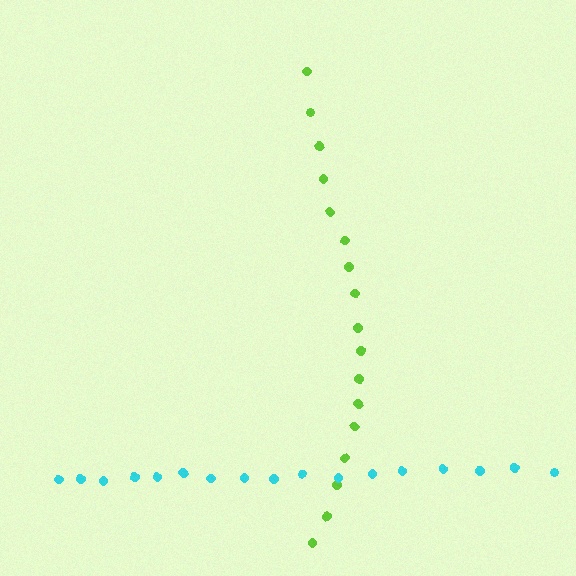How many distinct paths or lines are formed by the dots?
There are 2 distinct paths.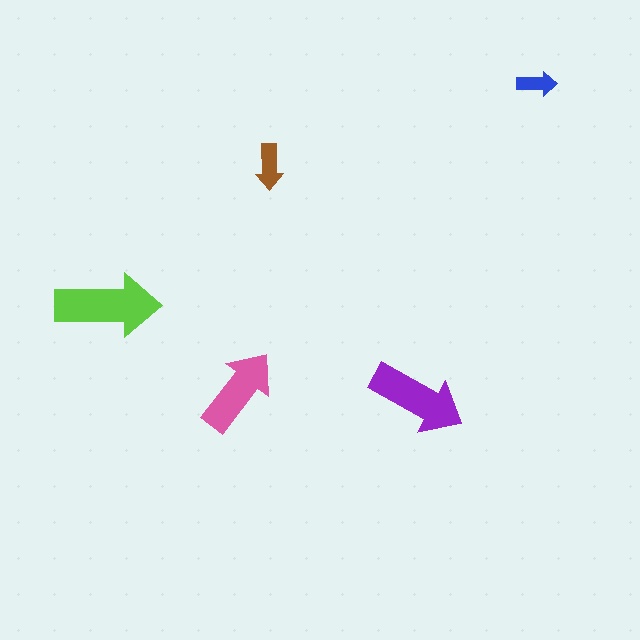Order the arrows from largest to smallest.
the lime one, the purple one, the pink one, the brown one, the blue one.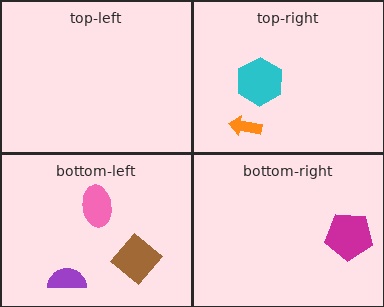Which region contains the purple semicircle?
The bottom-left region.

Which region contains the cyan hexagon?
The top-right region.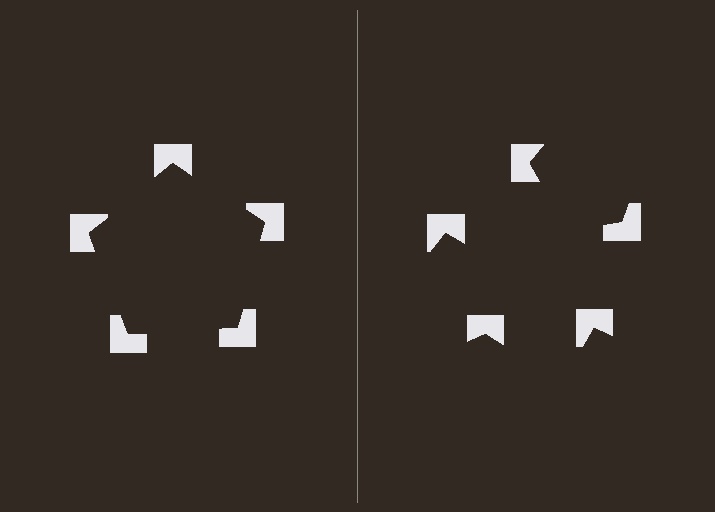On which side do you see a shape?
An illusory pentagon appears on the left side. On the right side the wedge cuts are rotated, so no coherent shape forms.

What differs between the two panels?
The notched squares are positioned identically on both sides; only the wedge orientations differ. On the left they align to a pentagon; on the right they are misaligned.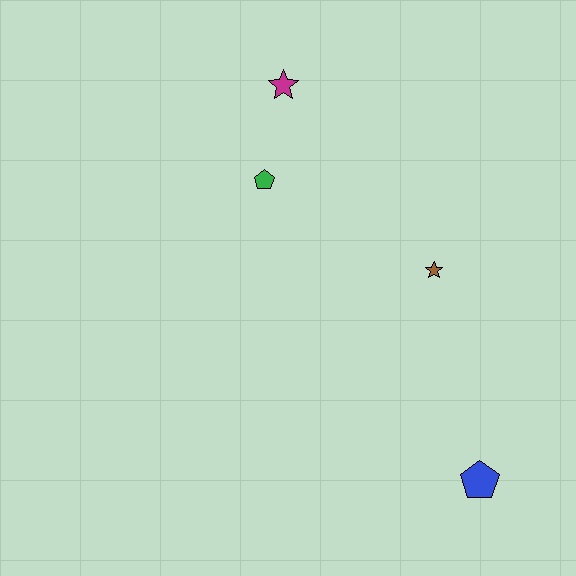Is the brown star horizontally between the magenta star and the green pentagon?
No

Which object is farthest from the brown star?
The magenta star is farthest from the brown star.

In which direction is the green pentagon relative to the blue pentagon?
The green pentagon is above the blue pentagon.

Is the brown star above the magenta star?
No